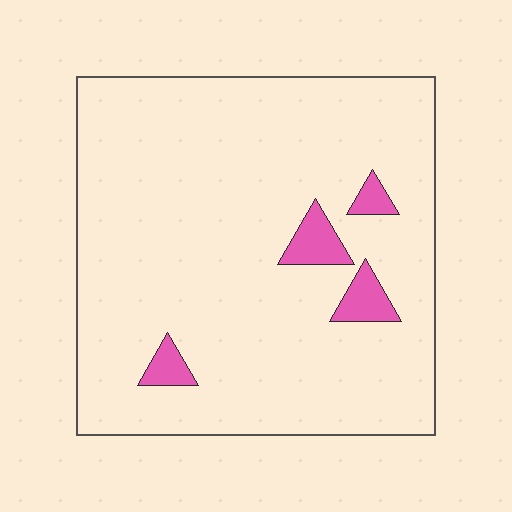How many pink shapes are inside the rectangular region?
4.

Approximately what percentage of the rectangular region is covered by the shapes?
Approximately 5%.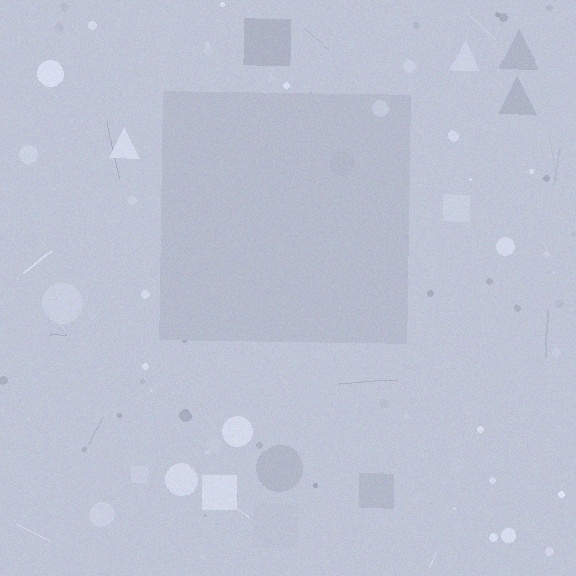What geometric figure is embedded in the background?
A square is embedded in the background.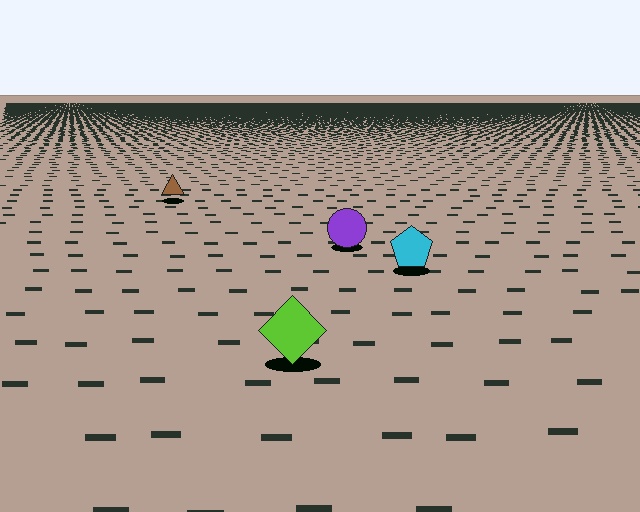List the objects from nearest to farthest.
From nearest to farthest: the lime diamond, the cyan pentagon, the purple circle, the brown triangle.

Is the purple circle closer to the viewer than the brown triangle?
Yes. The purple circle is closer — you can tell from the texture gradient: the ground texture is coarser near it.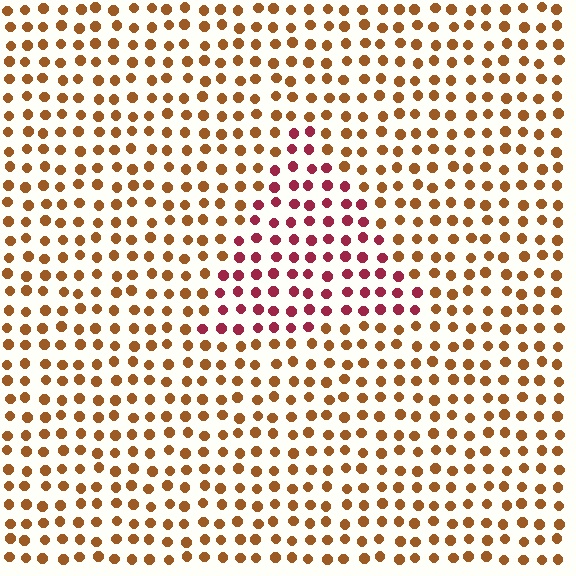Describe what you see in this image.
The image is filled with small brown elements in a uniform arrangement. A triangle-shaped region is visible where the elements are tinted to a slightly different hue, forming a subtle color boundary.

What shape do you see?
I see a triangle.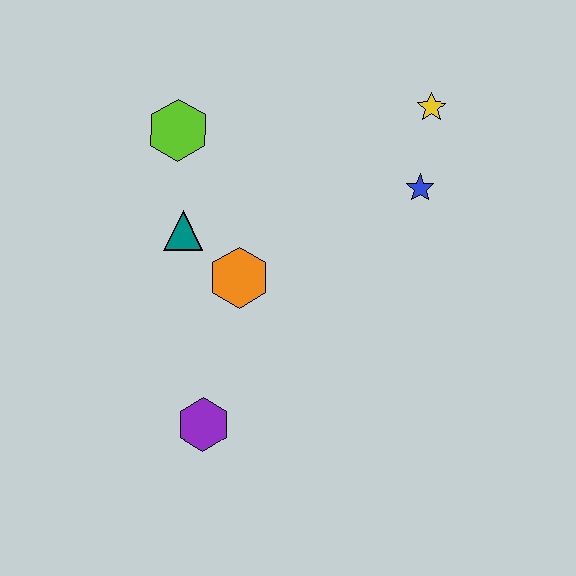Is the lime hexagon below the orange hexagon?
No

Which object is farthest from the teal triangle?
The yellow star is farthest from the teal triangle.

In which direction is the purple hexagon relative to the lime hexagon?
The purple hexagon is below the lime hexagon.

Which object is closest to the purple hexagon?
The orange hexagon is closest to the purple hexagon.